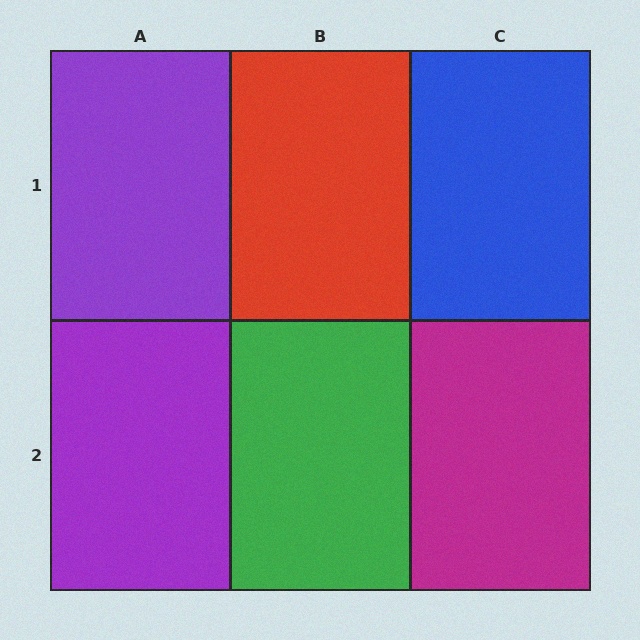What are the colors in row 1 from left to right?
Purple, red, blue.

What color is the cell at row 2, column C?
Magenta.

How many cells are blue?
1 cell is blue.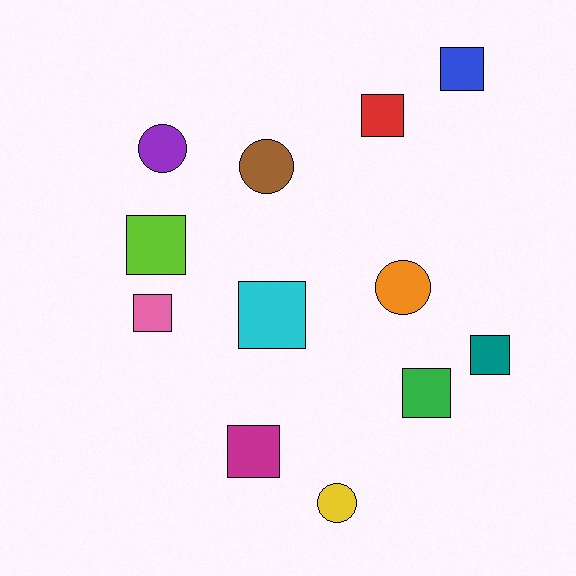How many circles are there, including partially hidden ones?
There are 4 circles.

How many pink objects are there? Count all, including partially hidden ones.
There is 1 pink object.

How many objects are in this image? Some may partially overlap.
There are 12 objects.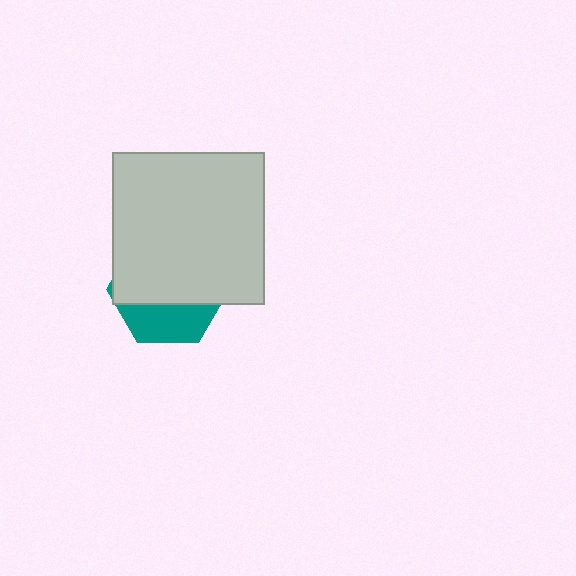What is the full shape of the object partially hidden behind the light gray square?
The partially hidden object is a teal hexagon.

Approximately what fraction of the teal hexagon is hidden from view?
Roughly 68% of the teal hexagon is hidden behind the light gray square.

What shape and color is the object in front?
The object in front is a light gray square.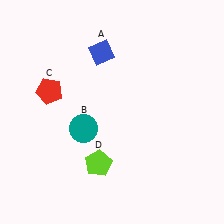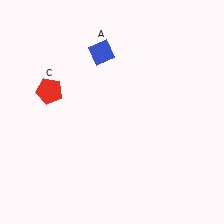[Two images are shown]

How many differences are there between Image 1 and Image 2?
There are 2 differences between the two images.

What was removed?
The teal circle (B), the lime pentagon (D) were removed in Image 2.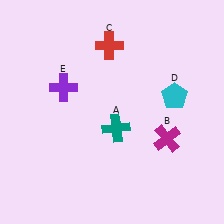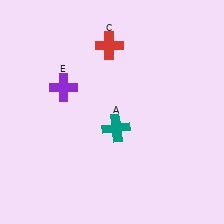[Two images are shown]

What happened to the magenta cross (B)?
The magenta cross (B) was removed in Image 2. It was in the bottom-right area of Image 1.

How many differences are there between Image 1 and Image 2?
There are 2 differences between the two images.